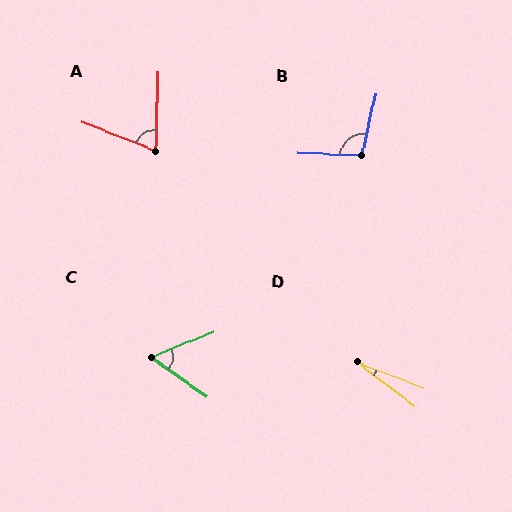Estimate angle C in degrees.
Approximately 57 degrees.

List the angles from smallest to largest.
D (17°), C (57°), A (70°), B (100°).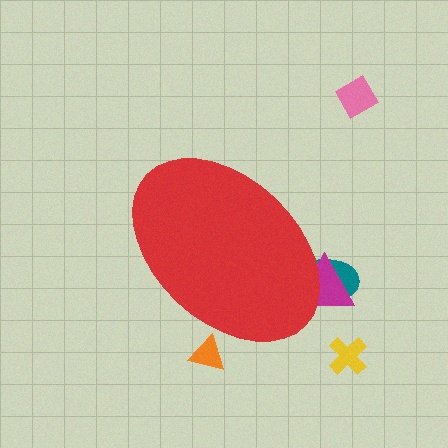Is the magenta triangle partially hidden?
Yes, the magenta triangle is partially hidden behind the red ellipse.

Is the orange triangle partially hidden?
Yes, the orange triangle is partially hidden behind the red ellipse.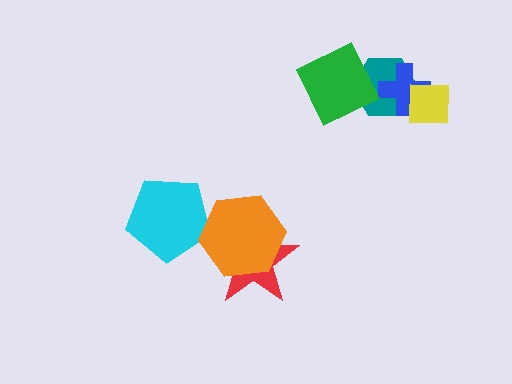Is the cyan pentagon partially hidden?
Yes, it is partially covered by another shape.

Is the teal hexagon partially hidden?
Yes, it is partially covered by another shape.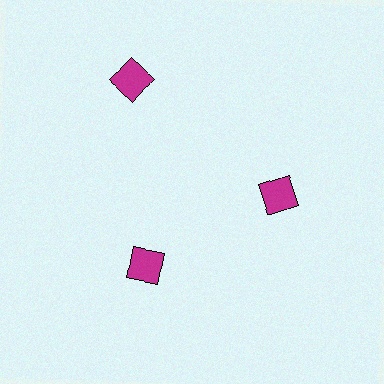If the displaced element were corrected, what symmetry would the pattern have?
It would have 3-fold rotational symmetry — the pattern would map onto itself every 120 degrees.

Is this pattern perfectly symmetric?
No. The 3 magenta diamonds are arranged in a ring, but one element near the 11 o'clock position is pushed outward from the center, breaking the 3-fold rotational symmetry.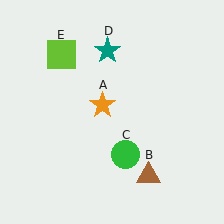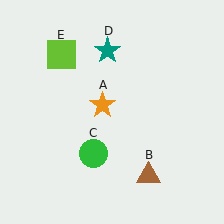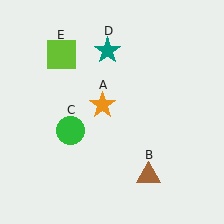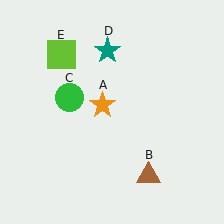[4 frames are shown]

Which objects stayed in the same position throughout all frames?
Orange star (object A) and brown triangle (object B) and teal star (object D) and lime square (object E) remained stationary.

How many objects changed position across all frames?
1 object changed position: green circle (object C).